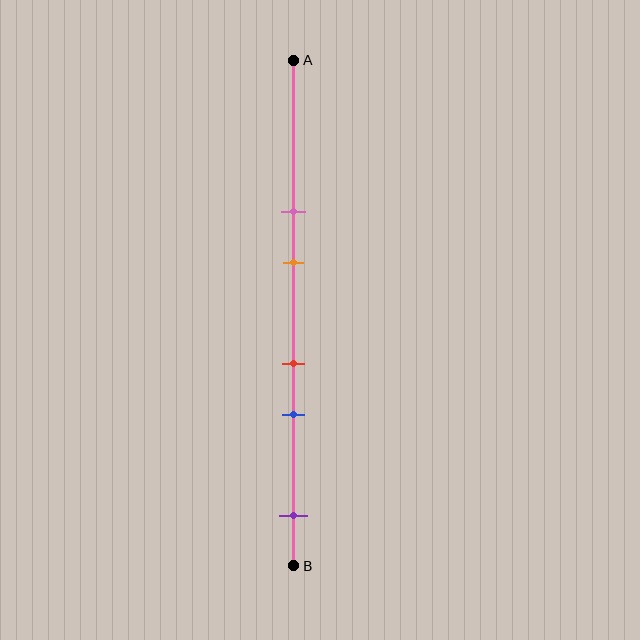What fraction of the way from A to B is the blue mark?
The blue mark is approximately 70% (0.7) of the way from A to B.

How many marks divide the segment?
There are 5 marks dividing the segment.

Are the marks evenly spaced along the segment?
No, the marks are not evenly spaced.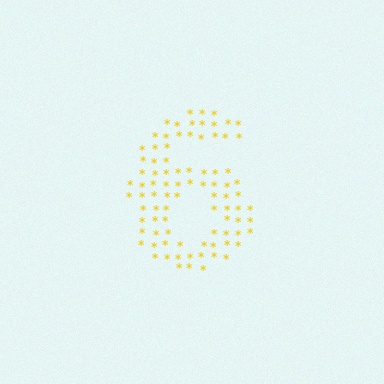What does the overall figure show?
The overall figure shows the digit 6.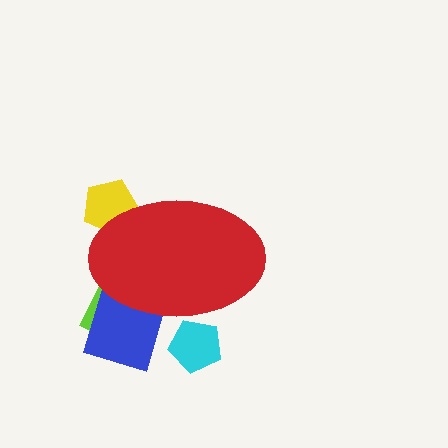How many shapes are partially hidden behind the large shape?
5 shapes are partially hidden.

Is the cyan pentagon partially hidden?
Yes, the cyan pentagon is partially hidden behind the red ellipse.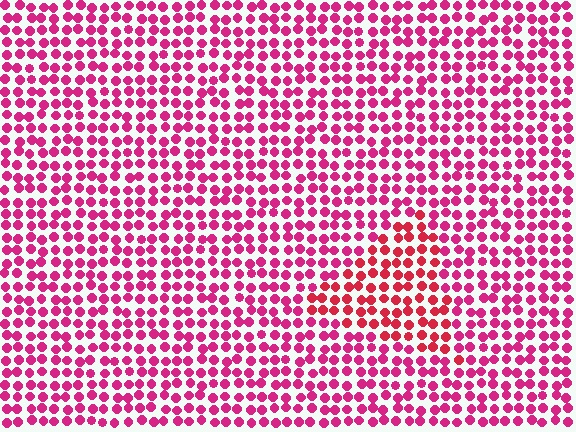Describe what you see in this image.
The image is filled with small magenta elements in a uniform arrangement. A triangle-shaped region is visible where the elements are tinted to a slightly different hue, forming a subtle color boundary.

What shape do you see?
I see a triangle.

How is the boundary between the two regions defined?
The boundary is defined purely by a slight shift in hue (about 23 degrees). Spacing, size, and orientation are identical on both sides.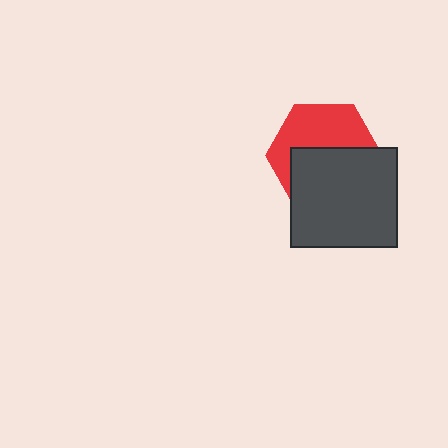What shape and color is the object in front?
The object in front is a dark gray rectangle.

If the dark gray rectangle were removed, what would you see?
You would see the complete red hexagon.